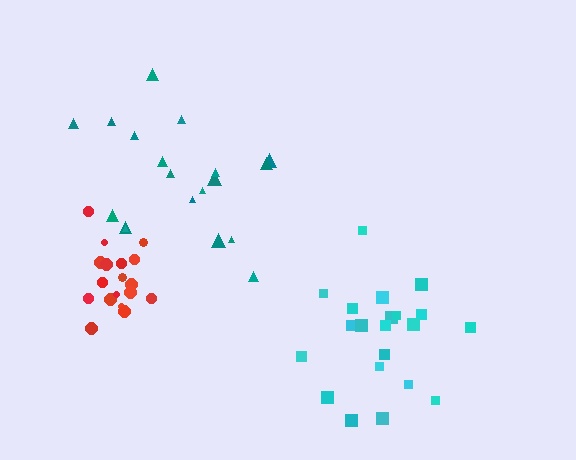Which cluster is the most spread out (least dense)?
Teal.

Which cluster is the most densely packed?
Red.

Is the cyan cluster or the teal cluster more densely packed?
Cyan.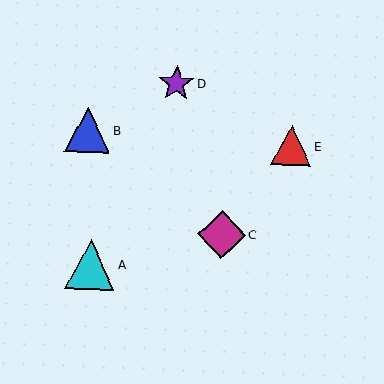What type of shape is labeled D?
Shape D is a purple star.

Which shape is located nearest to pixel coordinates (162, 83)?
The purple star (labeled D) at (176, 84) is nearest to that location.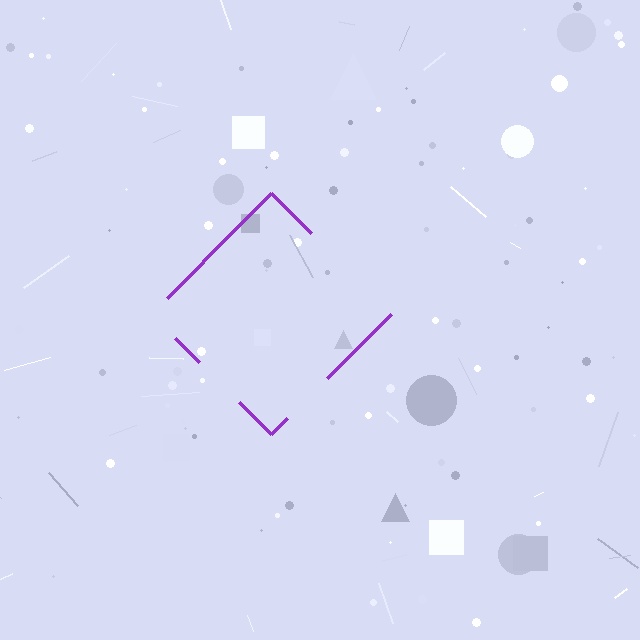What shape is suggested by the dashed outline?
The dashed outline suggests a diamond.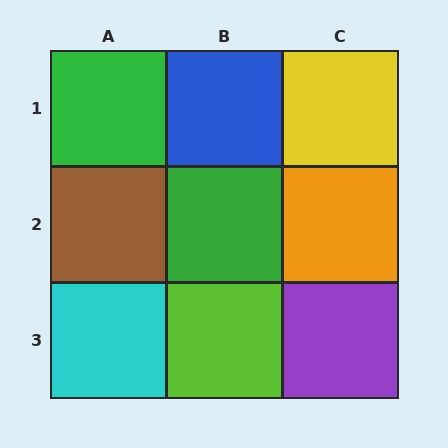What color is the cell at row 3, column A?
Cyan.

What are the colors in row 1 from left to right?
Green, blue, yellow.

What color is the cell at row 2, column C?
Orange.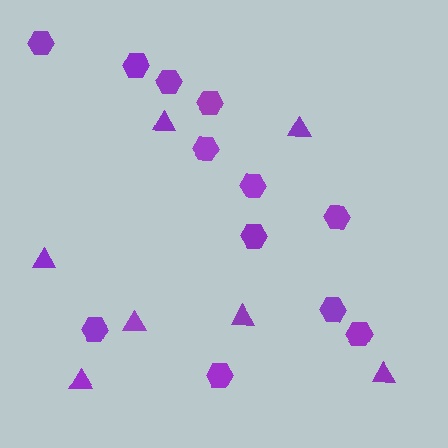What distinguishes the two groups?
There are 2 groups: one group of triangles (7) and one group of hexagons (12).